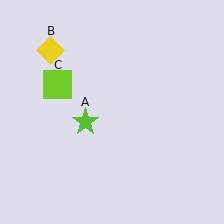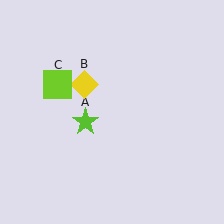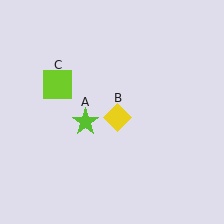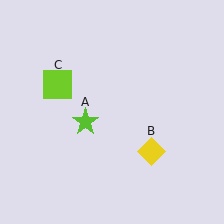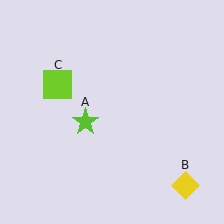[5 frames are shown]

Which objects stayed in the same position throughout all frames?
Lime star (object A) and lime square (object C) remained stationary.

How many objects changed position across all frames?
1 object changed position: yellow diamond (object B).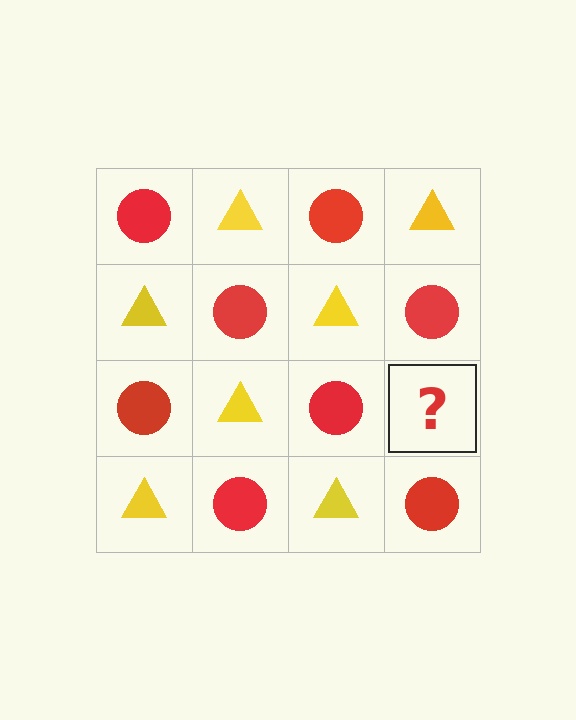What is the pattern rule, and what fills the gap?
The rule is that it alternates red circle and yellow triangle in a checkerboard pattern. The gap should be filled with a yellow triangle.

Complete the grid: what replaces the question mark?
The question mark should be replaced with a yellow triangle.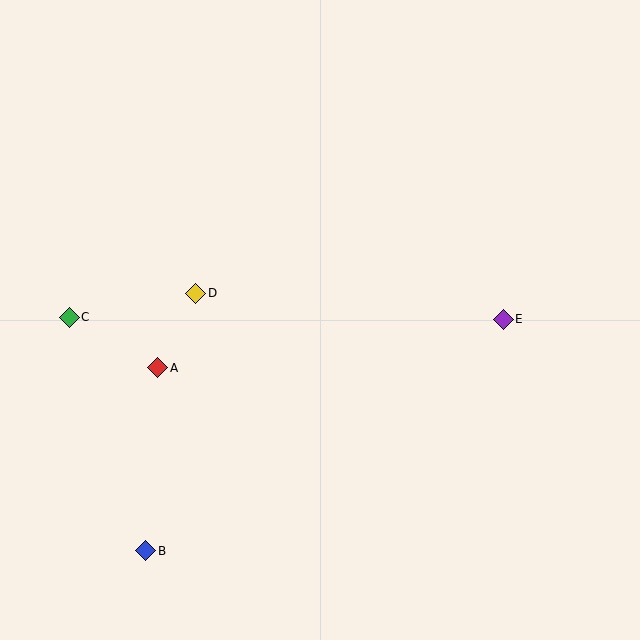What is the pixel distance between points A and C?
The distance between A and C is 102 pixels.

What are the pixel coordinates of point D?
Point D is at (196, 293).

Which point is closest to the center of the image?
Point D at (196, 293) is closest to the center.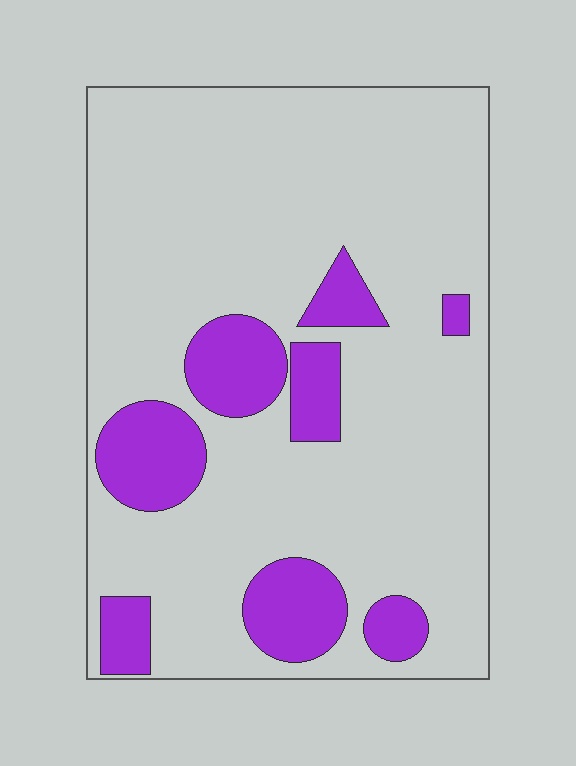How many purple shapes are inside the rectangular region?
8.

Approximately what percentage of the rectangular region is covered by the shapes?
Approximately 20%.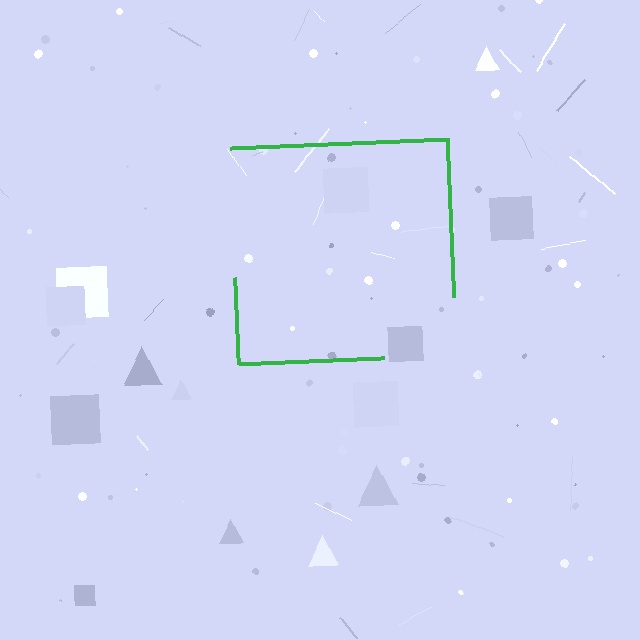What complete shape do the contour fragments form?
The contour fragments form a square.